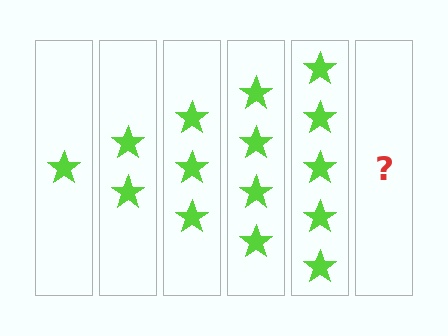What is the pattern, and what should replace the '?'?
The pattern is that each step adds one more star. The '?' should be 6 stars.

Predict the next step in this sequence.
The next step is 6 stars.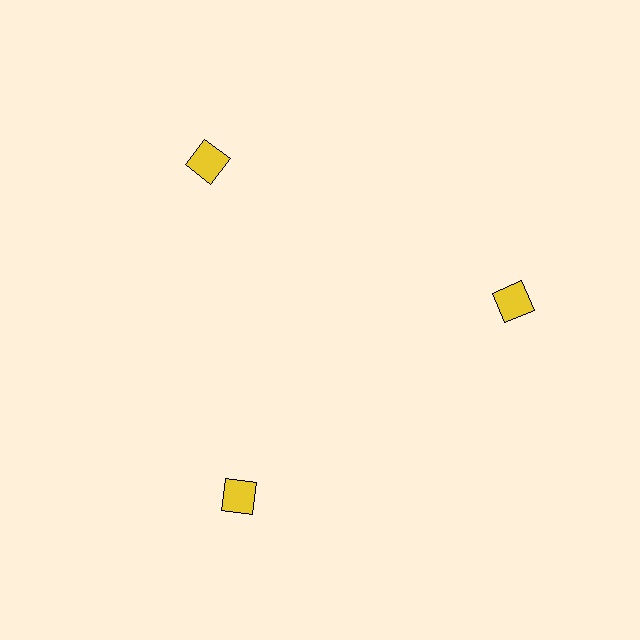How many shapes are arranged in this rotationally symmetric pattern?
There are 3 shapes, arranged in 3 groups of 1.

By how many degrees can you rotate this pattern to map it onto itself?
The pattern maps onto itself every 120 degrees of rotation.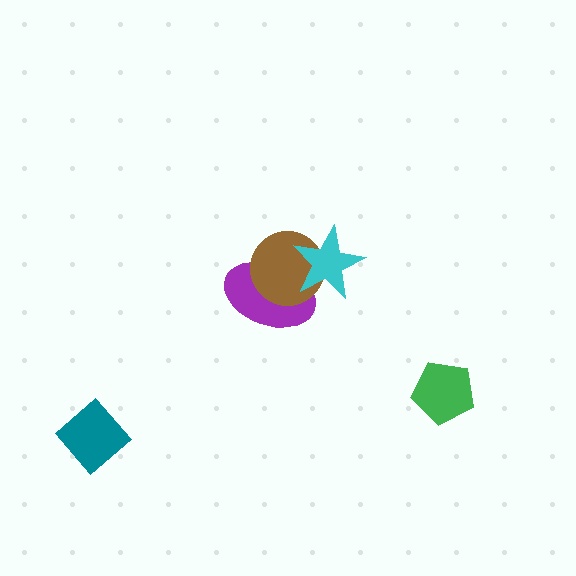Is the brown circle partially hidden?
Yes, it is partially covered by another shape.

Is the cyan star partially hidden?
No, no other shape covers it.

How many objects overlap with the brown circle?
2 objects overlap with the brown circle.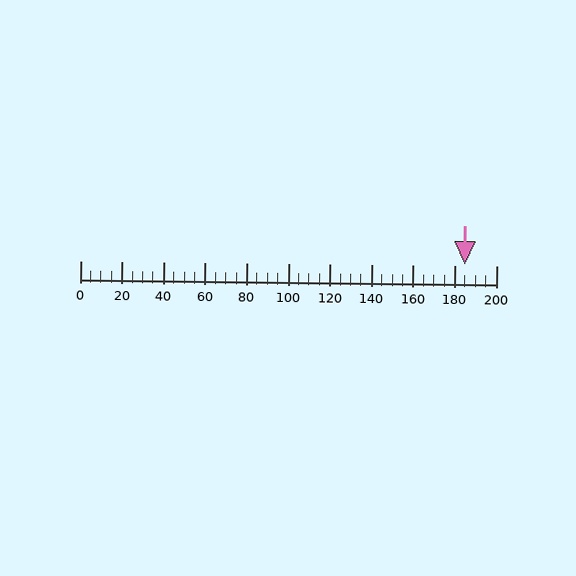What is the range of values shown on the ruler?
The ruler shows values from 0 to 200.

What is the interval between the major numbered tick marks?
The major tick marks are spaced 20 units apart.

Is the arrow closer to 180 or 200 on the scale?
The arrow is closer to 180.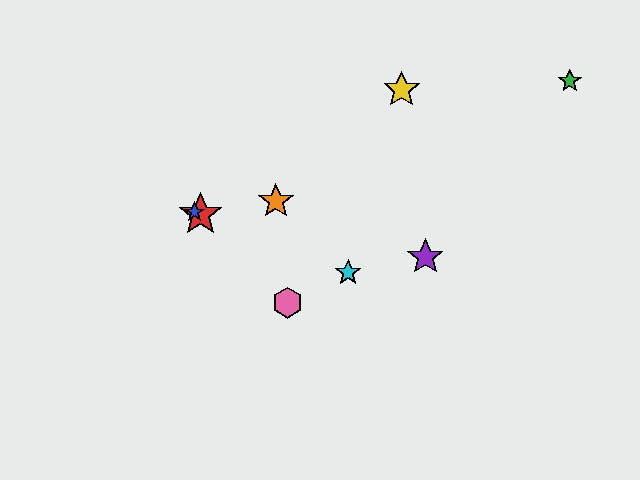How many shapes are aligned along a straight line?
3 shapes (the red star, the blue star, the cyan star) are aligned along a straight line.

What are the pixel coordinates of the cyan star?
The cyan star is at (348, 273).